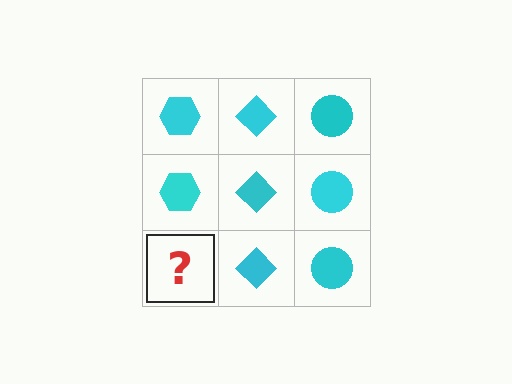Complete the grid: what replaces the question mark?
The question mark should be replaced with a cyan hexagon.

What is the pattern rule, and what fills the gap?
The rule is that each column has a consistent shape. The gap should be filled with a cyan hexagon.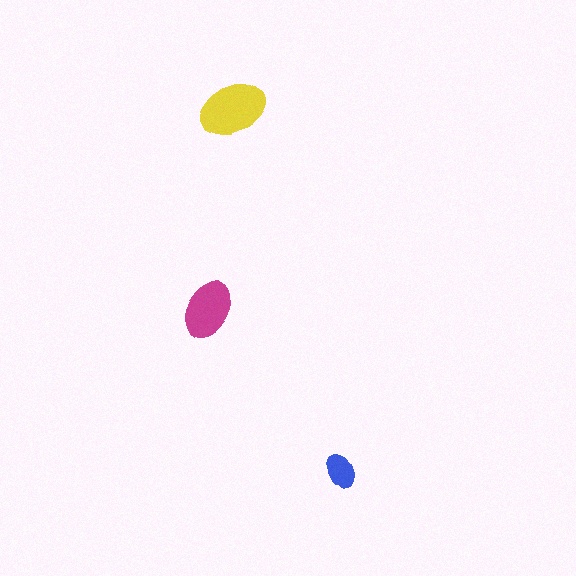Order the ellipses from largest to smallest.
the yellow one, the magenta one, the blue one.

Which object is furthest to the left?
The magenta ellipse is leftmost.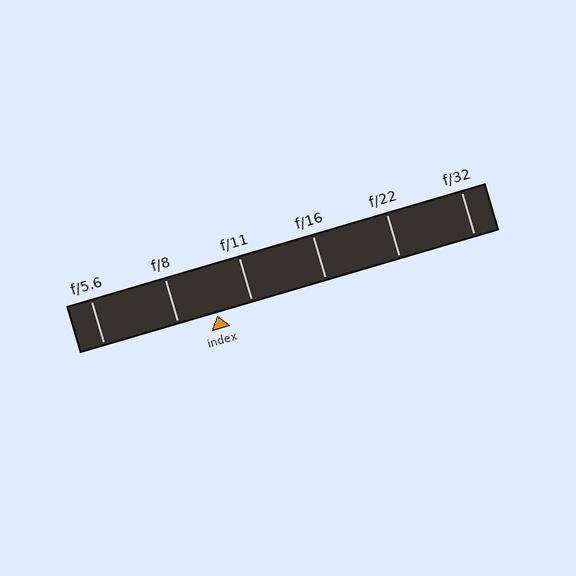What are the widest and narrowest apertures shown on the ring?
The widest aperture shown is f/5.6 and the narrowest is f/32.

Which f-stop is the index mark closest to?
The index mark is closest to f/11.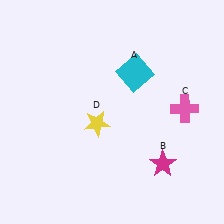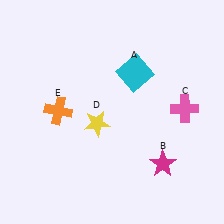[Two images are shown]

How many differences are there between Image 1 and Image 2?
There is 1 difference between the two images.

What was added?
An orange cross (E) was added in Image 2.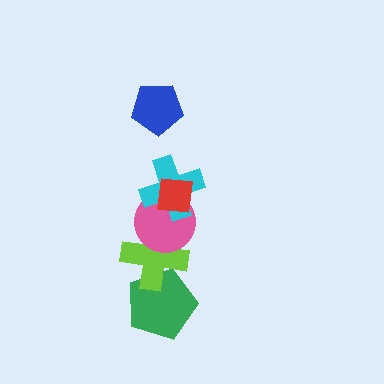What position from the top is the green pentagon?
The green pentagon is 6th from the top.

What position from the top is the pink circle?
The pink circle is 4th from the top.